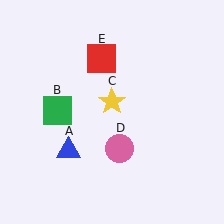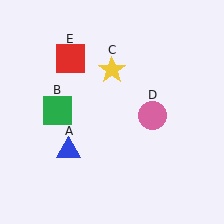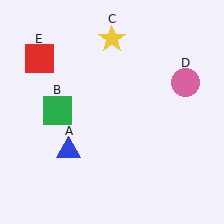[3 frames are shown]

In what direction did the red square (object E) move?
The red square (object E) moved left.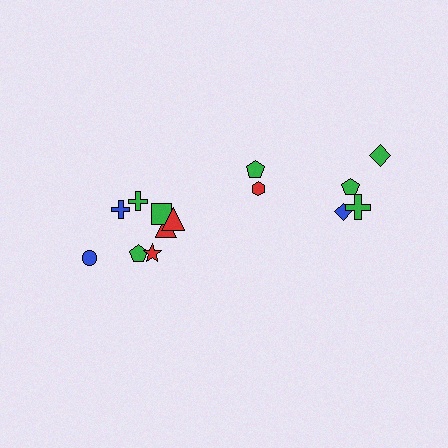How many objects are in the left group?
There are 8 objects.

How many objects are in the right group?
There are 6 objects.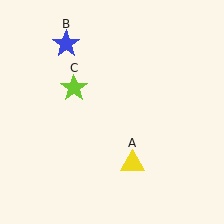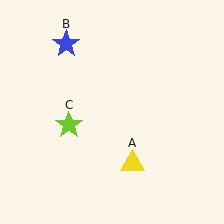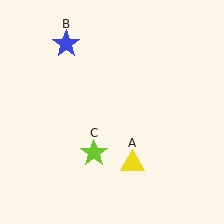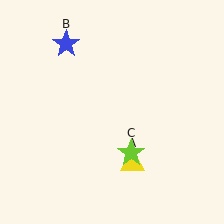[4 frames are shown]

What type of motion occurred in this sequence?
The lime star (object C) rotated counterclockwise around the center of the scene.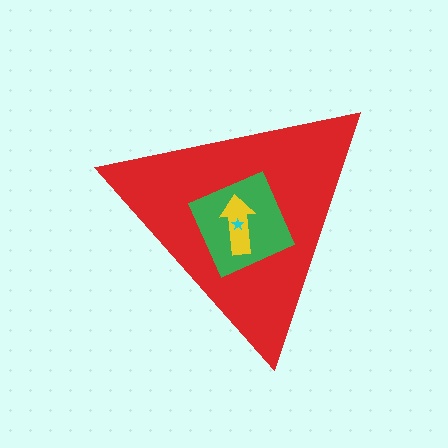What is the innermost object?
The cyan star.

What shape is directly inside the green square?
The yellow arrow.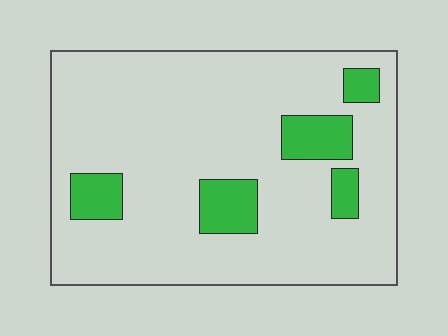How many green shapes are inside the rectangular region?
5.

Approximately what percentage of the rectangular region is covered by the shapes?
Approximately 15%.